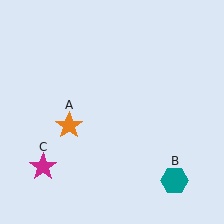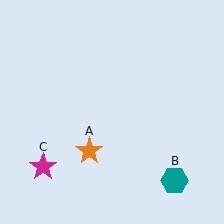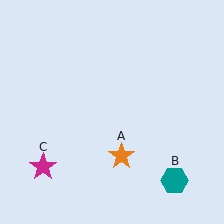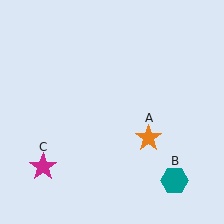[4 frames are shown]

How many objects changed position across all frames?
1 object changed position: orange star (object A).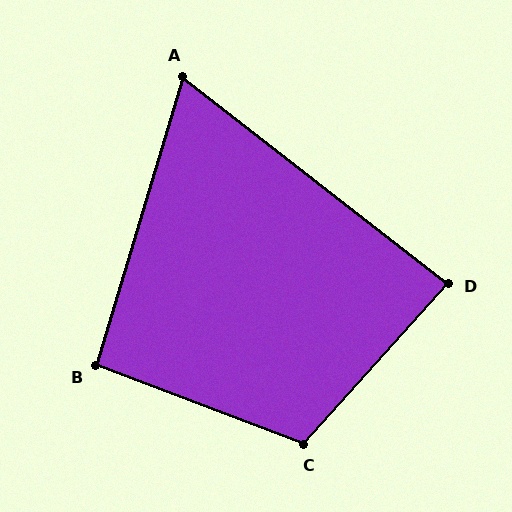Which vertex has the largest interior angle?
C, at approximately 111 degrees.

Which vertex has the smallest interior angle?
A, at approximately 69 degrees.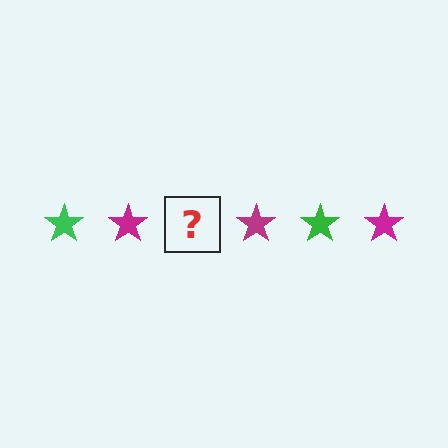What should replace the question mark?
The question mark should be replaced with a green star.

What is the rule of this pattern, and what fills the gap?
The rule is that the pattern cycles through green, magenta stars. The gap should be filled with a green star.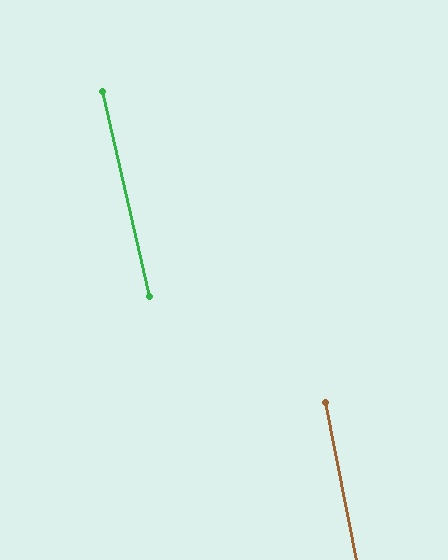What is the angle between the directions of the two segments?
Approximately 2 degrees.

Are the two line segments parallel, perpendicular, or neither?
Parallel — their directions differ by only 1.7°.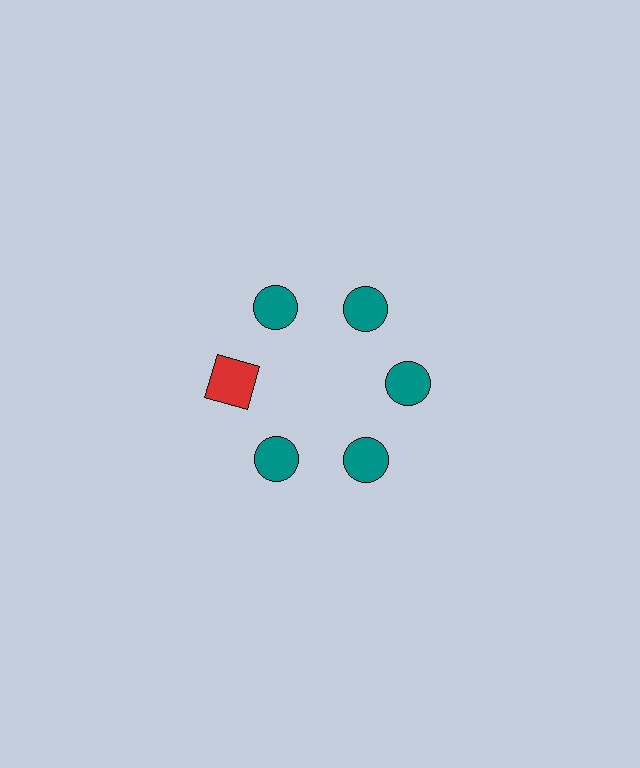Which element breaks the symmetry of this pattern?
The red square at roughly the 9 o'clock position breaks the symmetry. All other shapes are teal circles.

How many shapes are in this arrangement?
There are 6 shapes arranged in a ring pattern.